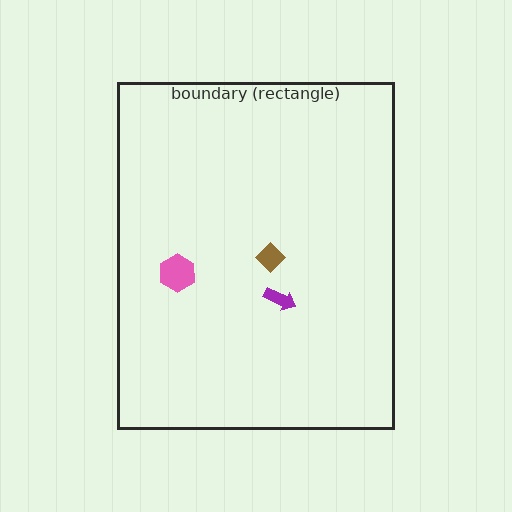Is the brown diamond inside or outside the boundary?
Inside.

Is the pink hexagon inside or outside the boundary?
Inside.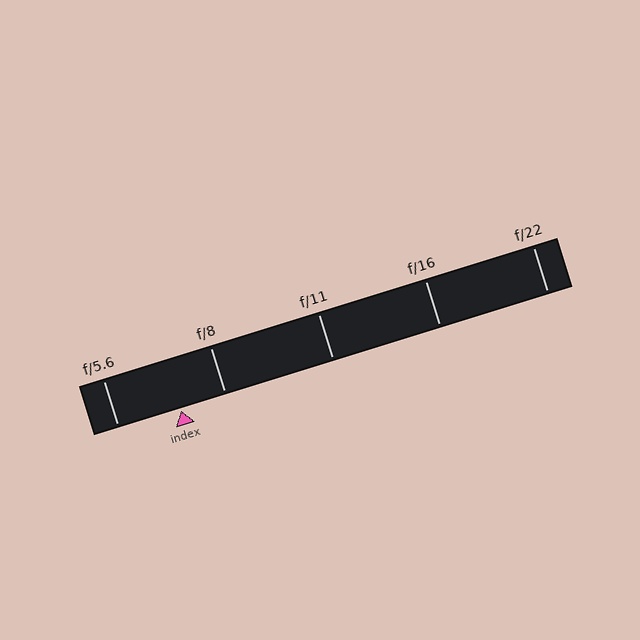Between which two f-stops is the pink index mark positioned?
The index mark is between f/5.6 and f/8.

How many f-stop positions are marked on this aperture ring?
There are 5 f-stop positions marked.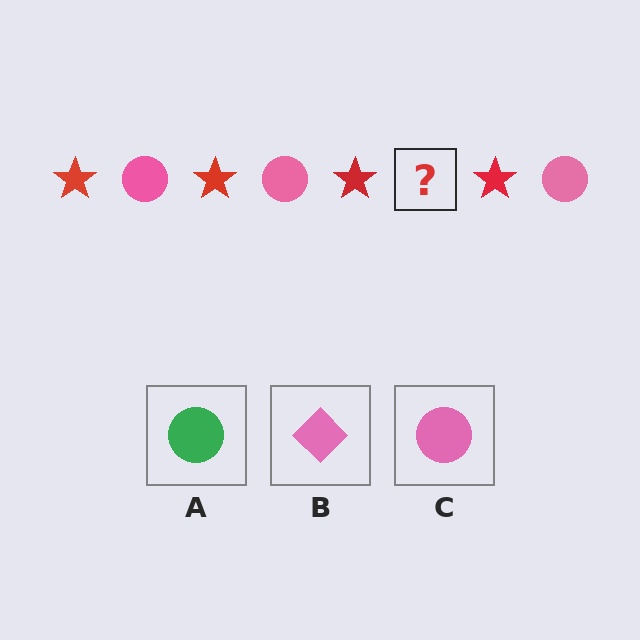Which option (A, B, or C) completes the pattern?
C.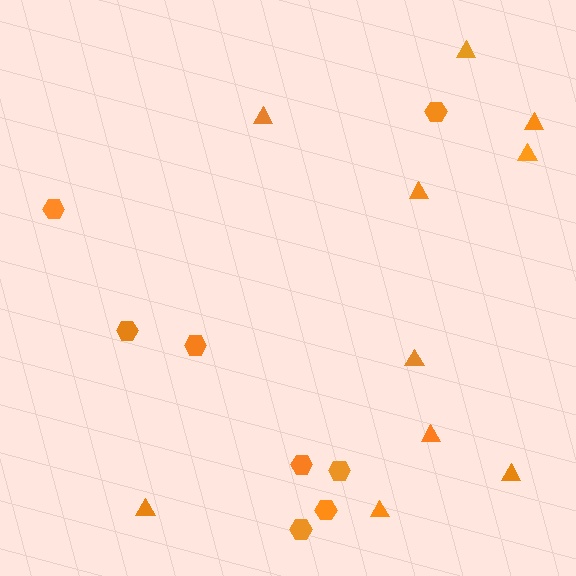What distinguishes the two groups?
There are 2 groups: one group of triangles (10) and one group of hexagons (8).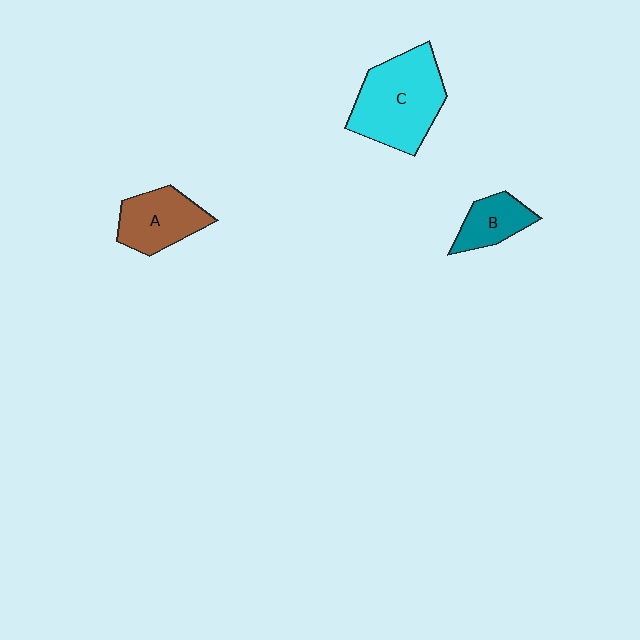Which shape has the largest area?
Shape C (cyan).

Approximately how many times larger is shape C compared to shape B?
Approximately 2.3 times.